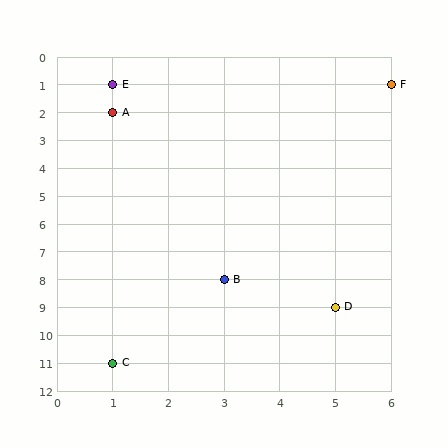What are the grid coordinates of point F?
Point F is at grid coordinates (6, 1).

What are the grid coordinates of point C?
Point C is at grid coordinates (1, 11).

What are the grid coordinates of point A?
Point A is at grid coordinates (1, 2).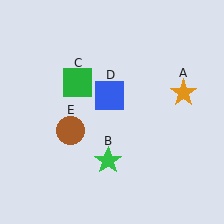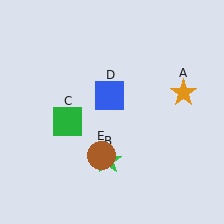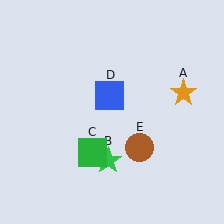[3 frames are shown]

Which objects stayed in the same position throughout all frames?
Orange star (object A) and green star (object B) and blue square (object D) remained stationary.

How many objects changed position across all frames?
2 objects changed position: green square (object C), brown circle (object E).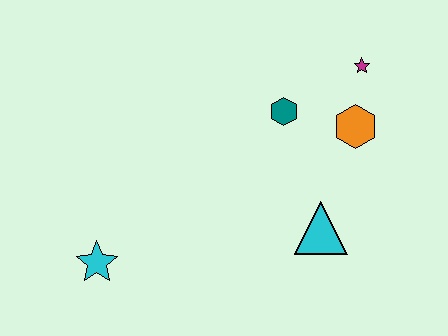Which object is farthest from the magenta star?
The cyan star is farthest from the magenta star.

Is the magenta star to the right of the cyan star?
Yes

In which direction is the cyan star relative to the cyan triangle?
The cyan star is to the left of the cyan triangle.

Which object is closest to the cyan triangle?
The orange hexagon is closest to the cyan triangle.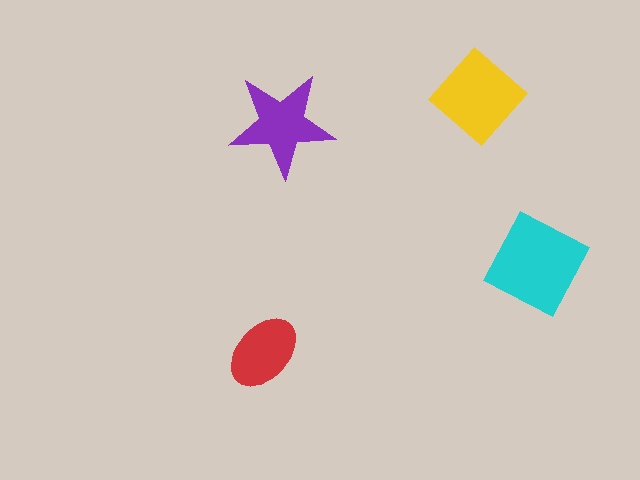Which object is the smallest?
The red ellipse.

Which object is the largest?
The cyan square.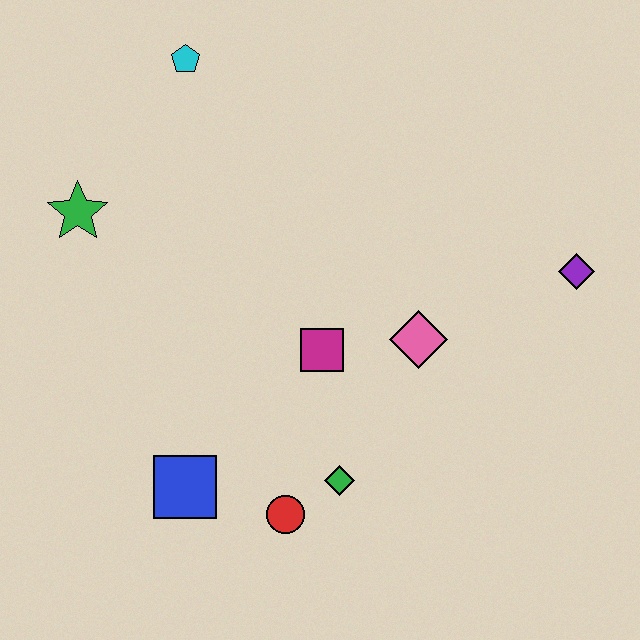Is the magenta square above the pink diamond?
No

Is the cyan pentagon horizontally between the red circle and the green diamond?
No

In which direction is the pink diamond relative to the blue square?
The pink diamond is to the right of the blue square.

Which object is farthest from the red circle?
The cyan pentagon is farthest from the red circle.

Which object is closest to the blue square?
The red circle is closest to the blue square.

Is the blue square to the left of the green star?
No